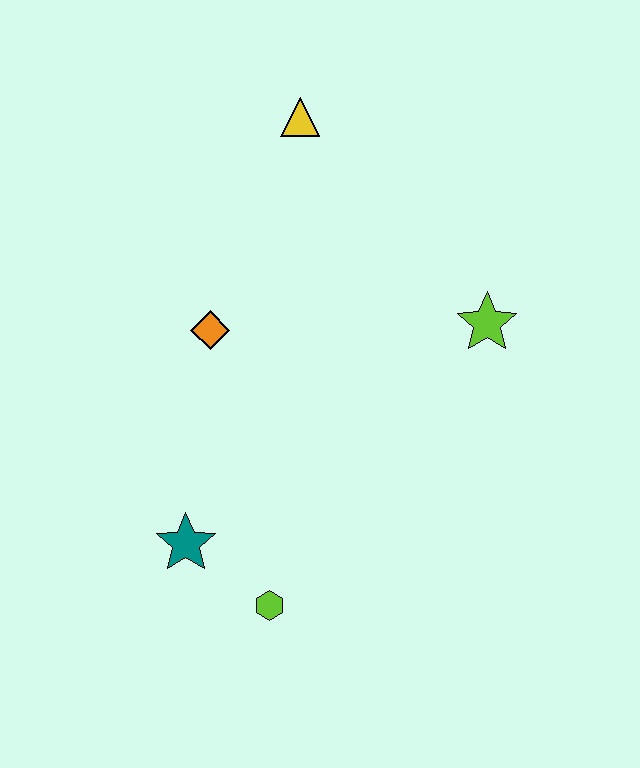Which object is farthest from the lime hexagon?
The yellow triangle is farthest from the lime hexagon.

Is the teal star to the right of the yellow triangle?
No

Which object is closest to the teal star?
The lime hexagon is closest to the teal star.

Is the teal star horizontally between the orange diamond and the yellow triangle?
No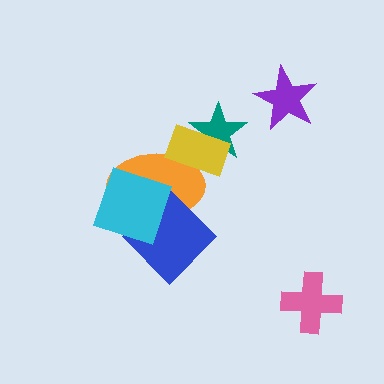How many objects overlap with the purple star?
0 objects overlap with the purple star.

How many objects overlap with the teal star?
1 object overlaps with the teal star.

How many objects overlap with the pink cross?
0 objects overlap with the pink cross.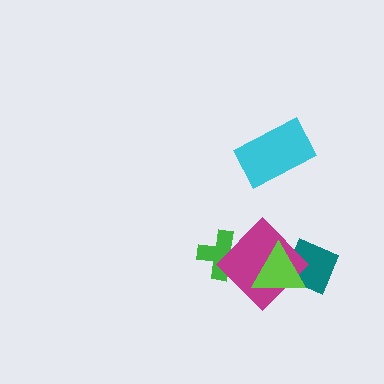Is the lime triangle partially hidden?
No, no other shape covers it.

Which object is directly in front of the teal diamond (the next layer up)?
The magenta diamond is directly in front of the teal diamond.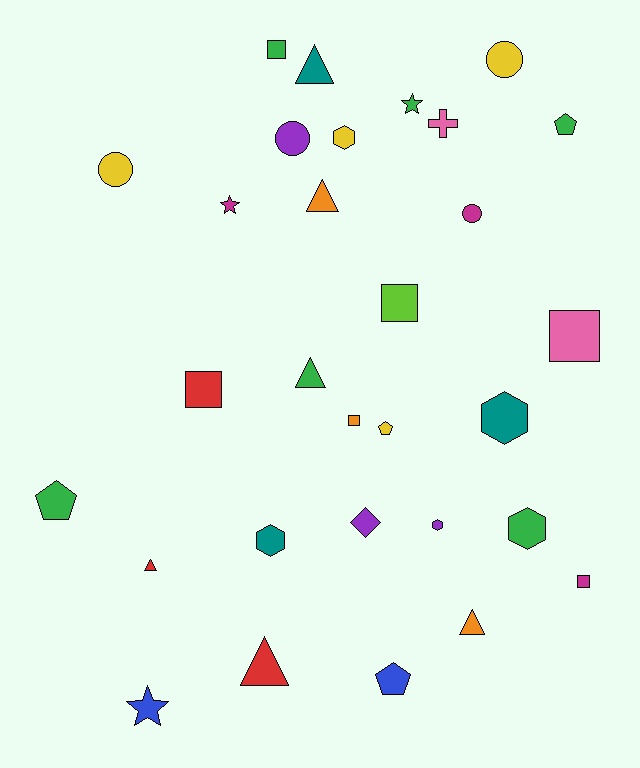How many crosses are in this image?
There is 1 cross.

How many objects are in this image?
There are 30 objects.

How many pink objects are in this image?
There are 2 pink objects.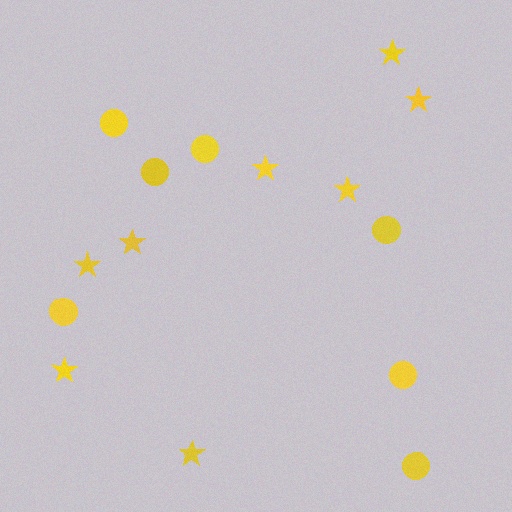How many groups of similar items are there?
There are 2 groups: one group of stars (8) and one group of circles (7).